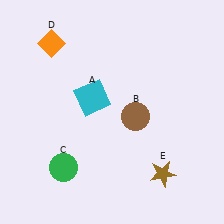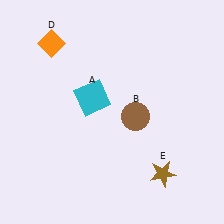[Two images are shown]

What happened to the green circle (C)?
The green circle (C) was removed in Image 2. It was in the bottom-left area of Image 1.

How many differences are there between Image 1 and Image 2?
There is 1 difference between the two images.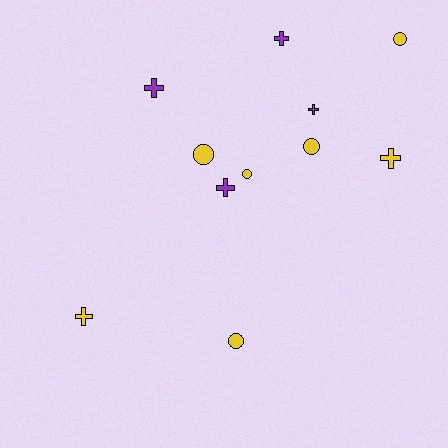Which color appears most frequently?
Yellow, with 7 objects.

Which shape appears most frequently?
Cross, with 6 objects.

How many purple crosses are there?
There are 4 purple crosses.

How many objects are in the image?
There are 11 objects.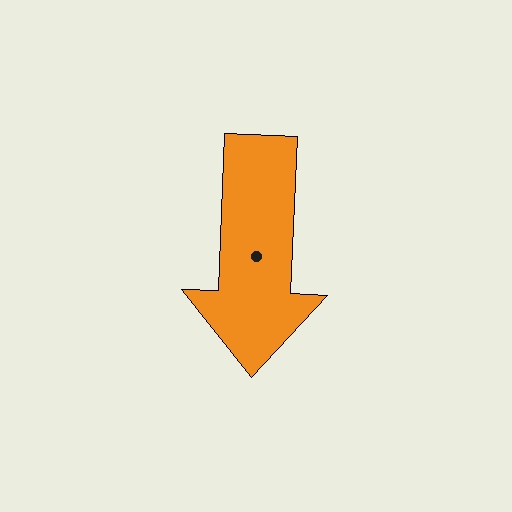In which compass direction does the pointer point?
South.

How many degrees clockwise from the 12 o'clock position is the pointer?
Approximately 182 degrees.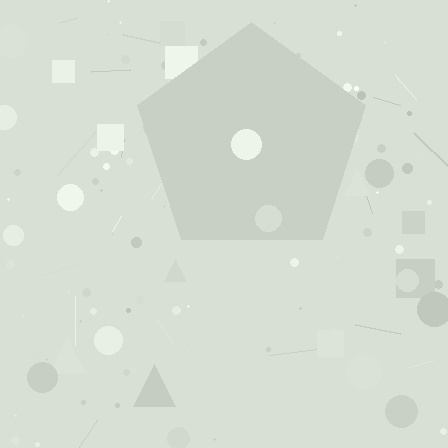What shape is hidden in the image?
A pentagon is hidden in the image.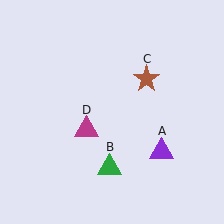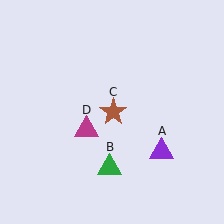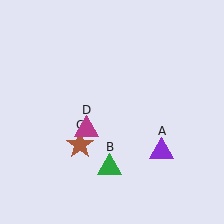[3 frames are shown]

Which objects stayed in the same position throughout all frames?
Purple triangle (object A) and green triangle (object B) and magenta triangle (object D) remained stationary.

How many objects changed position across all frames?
1 object changed position: brown star (object C).